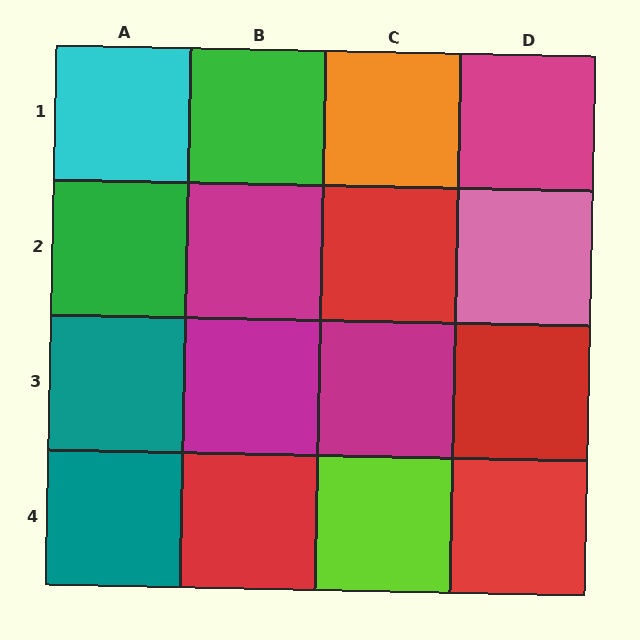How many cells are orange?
1 cell is orange.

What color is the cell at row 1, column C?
Orange.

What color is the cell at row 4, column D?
Red.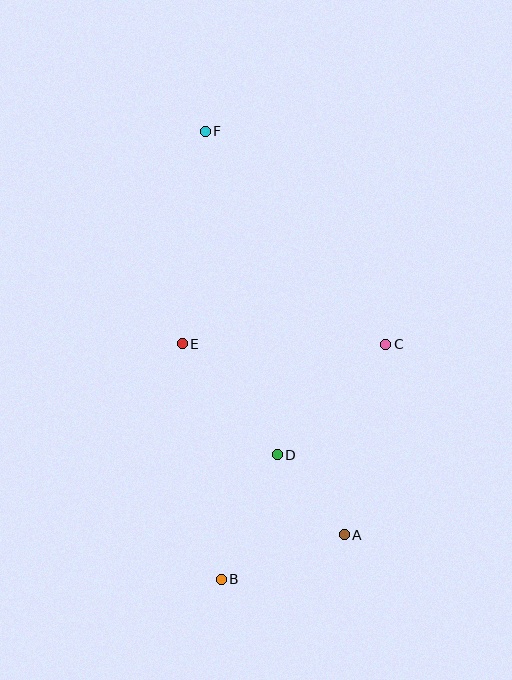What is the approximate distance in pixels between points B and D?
The distance between B and D is approximately 136 pixels.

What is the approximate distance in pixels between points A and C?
The distance between A and C is approximately 195 pixels.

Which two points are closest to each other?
Points A and D are closest to each other.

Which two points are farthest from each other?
Points B and F are farthest from each other.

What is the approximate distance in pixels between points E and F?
The distance between E and F is approximately 214 pixels.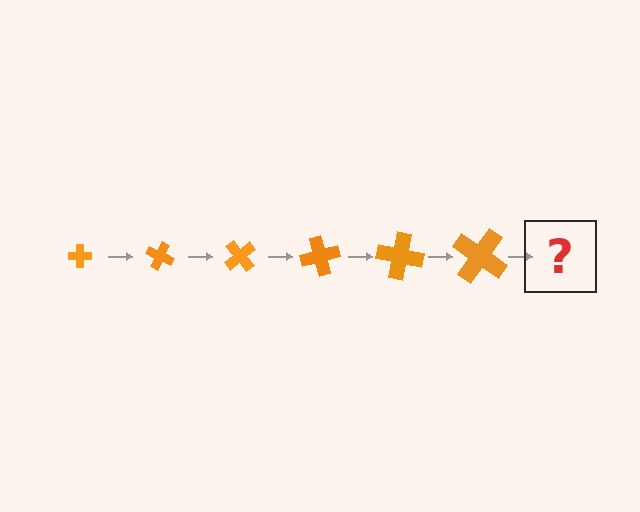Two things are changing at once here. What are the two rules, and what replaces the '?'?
The two rules are that the cross grows larger each step and it rotates 25 degrees each step. The '?' should be a cross, larger than the previous one and rotated 150 degrees from the start.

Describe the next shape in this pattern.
It should be a cross, larger than the previous one and rotated 150 degrees from the start.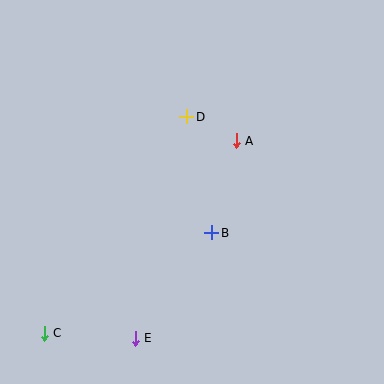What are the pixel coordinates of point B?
Point B is at (212, 233).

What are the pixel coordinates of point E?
Point E is at (135, 338).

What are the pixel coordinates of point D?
Point D is at (187, 117).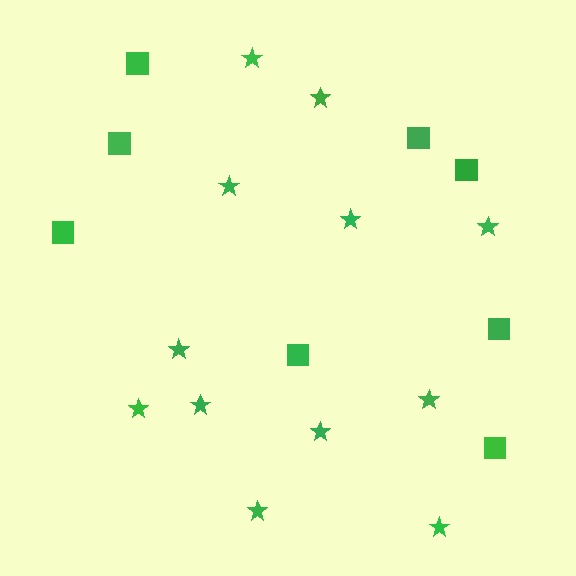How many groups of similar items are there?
There are 2 groups: one group of squares (8) and one group of stars (12).